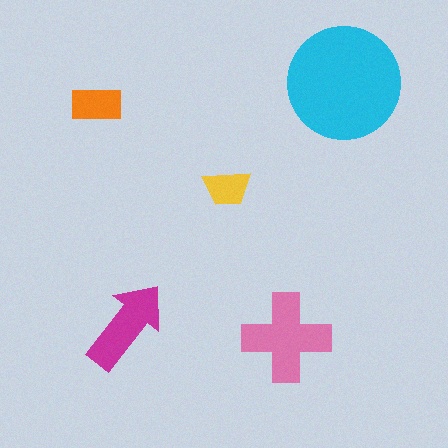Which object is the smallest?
The yellow trapezoid.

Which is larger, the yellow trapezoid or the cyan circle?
The cyan circle.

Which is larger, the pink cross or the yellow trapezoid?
The pink cross.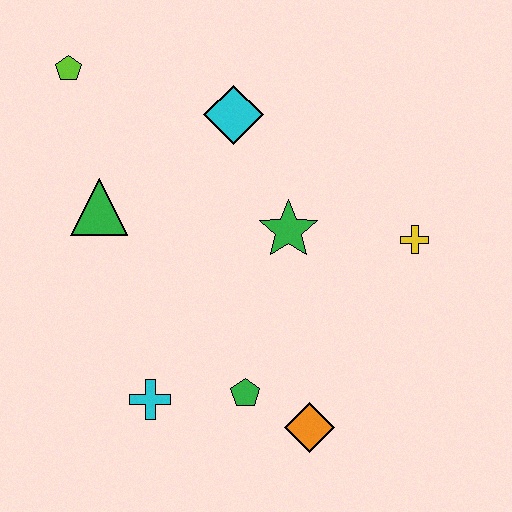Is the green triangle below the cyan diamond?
Yes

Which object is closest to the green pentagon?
The orange diamond is closest to the green pentagon.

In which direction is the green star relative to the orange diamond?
The green star is above the orange diamond.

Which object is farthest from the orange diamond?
The lime pentagon is farthest from the orange diamond.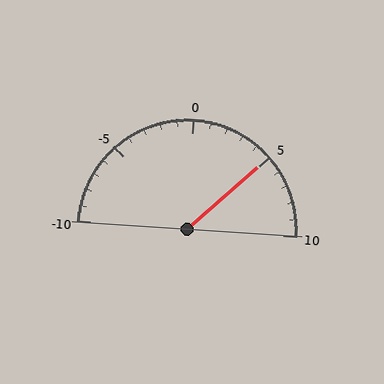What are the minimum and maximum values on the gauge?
The gauge ranges from -10 to 10.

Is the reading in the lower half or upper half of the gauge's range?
The reading is in the upper half of the range (-10 to 10).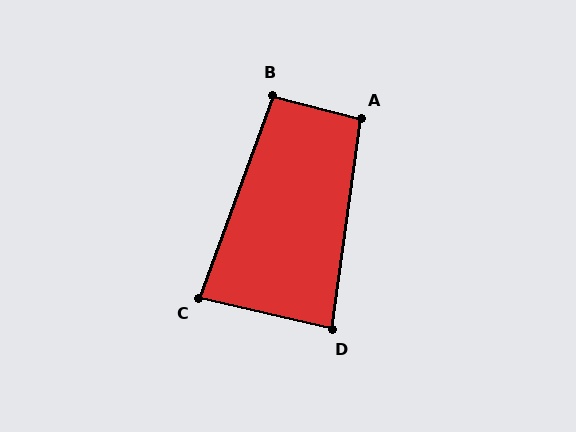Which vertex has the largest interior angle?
A, at approximately 97 degrees.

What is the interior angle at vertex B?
Approximately 95 degrees (obtuse).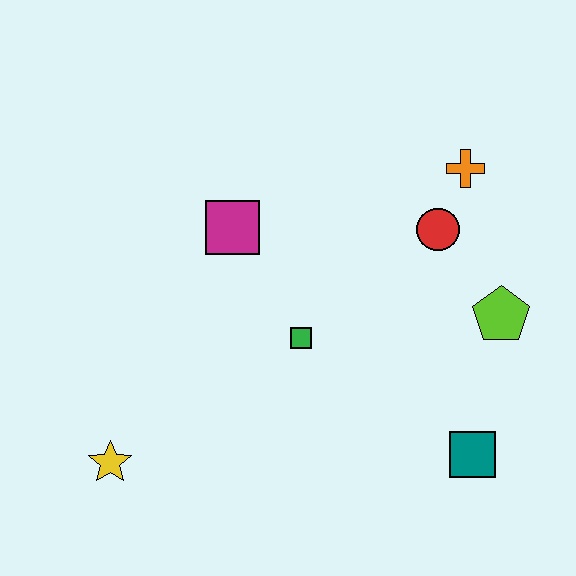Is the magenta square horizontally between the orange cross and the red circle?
No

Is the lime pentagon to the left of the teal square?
No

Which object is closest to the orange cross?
The red circle is closest to the orange cross.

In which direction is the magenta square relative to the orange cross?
The magenta square is to the left of the orange cross.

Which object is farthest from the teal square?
The yellow star is farthest from the teal square.